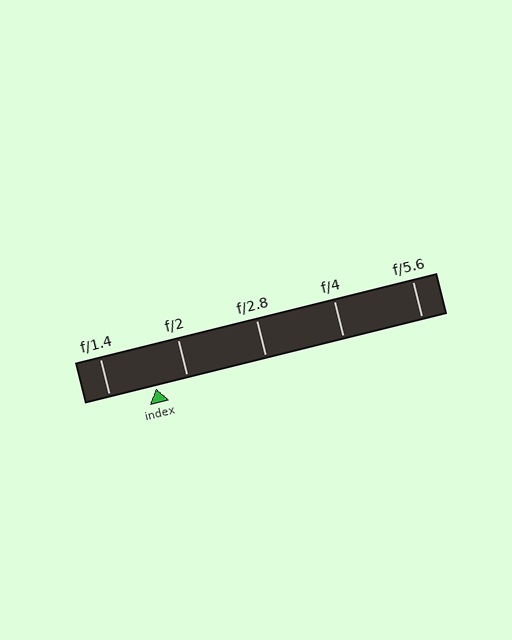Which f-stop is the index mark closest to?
The index mark is closest to f/2.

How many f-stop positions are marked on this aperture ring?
There are 5 f-stop positions marked.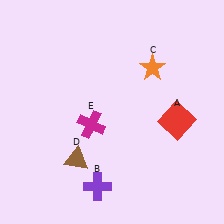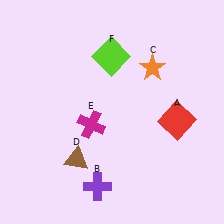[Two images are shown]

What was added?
A lime square (F) was added in Image 2.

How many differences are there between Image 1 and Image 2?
There is 1 difference between the two images.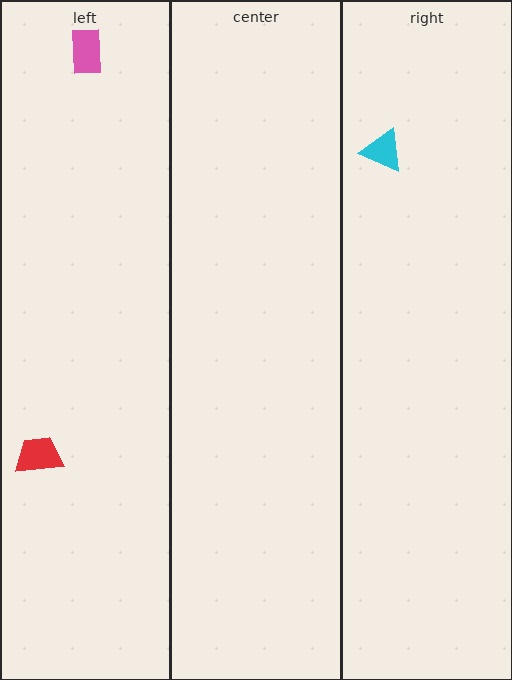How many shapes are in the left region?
2.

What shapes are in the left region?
The pink rectangle, the red trapezoid.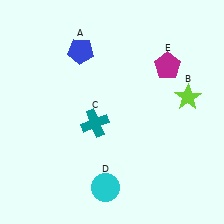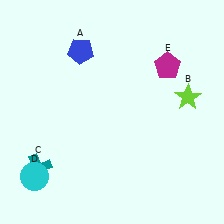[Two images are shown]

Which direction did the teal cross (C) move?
The teal cross (C) moved left.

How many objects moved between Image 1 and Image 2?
2 objects moved between the two images.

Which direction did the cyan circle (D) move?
The cyan circle (D) moved left.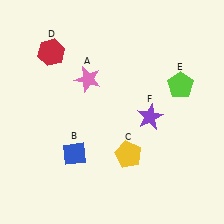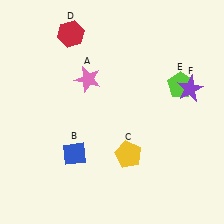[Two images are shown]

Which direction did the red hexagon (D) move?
The red hexagon (D) moved right.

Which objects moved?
The objects that moved are: the red hexagon (D), the purple star (F).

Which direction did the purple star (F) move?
The purple star (F) moved right.